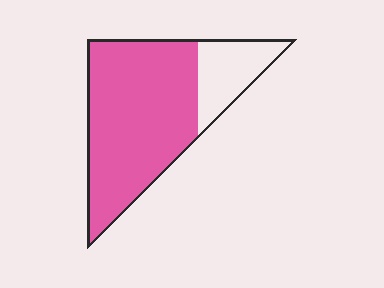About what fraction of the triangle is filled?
About four fifths (4/5).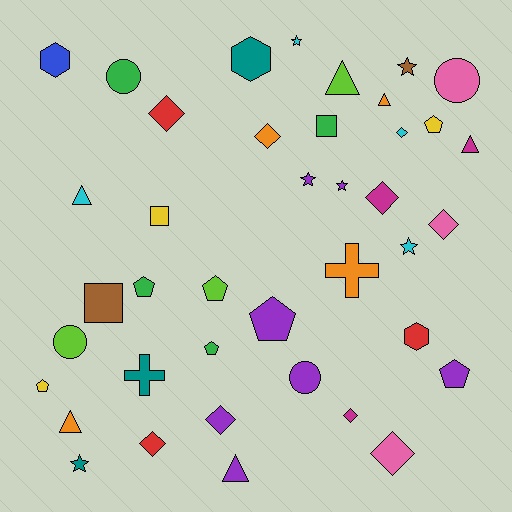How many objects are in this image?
There are 40 objects.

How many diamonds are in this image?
There are 9 diamonds.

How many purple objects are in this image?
There are 7 purple objects.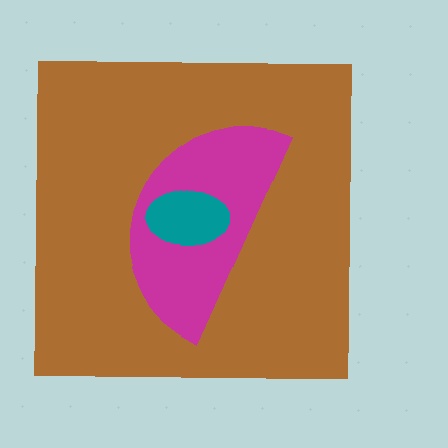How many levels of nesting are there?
3.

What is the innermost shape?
The teal ellipse.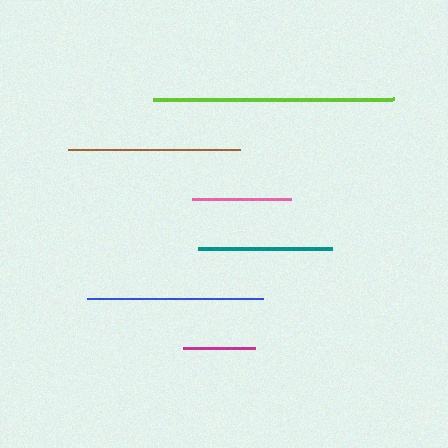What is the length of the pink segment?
The pink segment is approximately 99 pixels long.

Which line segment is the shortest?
The magenta line is the shortest at approximately 72 pixels.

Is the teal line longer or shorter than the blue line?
The blue line is longer than the teal line.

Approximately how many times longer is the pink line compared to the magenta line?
The pink line is approximately 1.4 times the length of the magenta line.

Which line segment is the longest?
The lime line is the longest at approximately 242 pixels.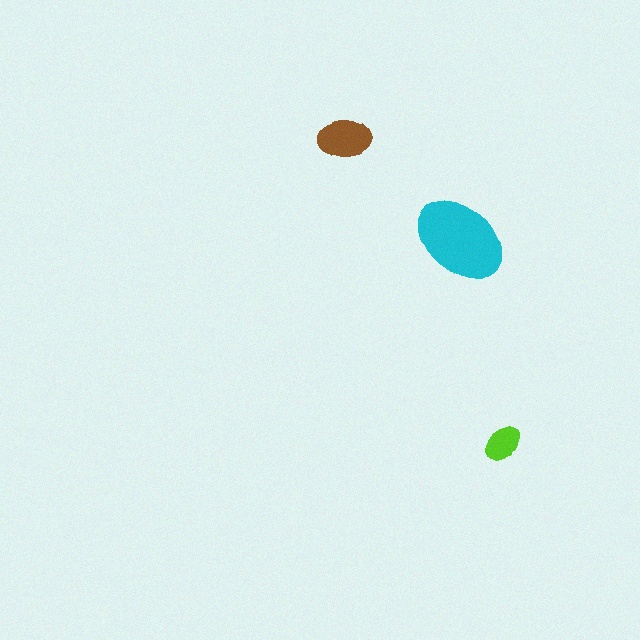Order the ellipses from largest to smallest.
the cyan one, the brown one, the lime one.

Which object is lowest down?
The lime ellipse is bottommost.